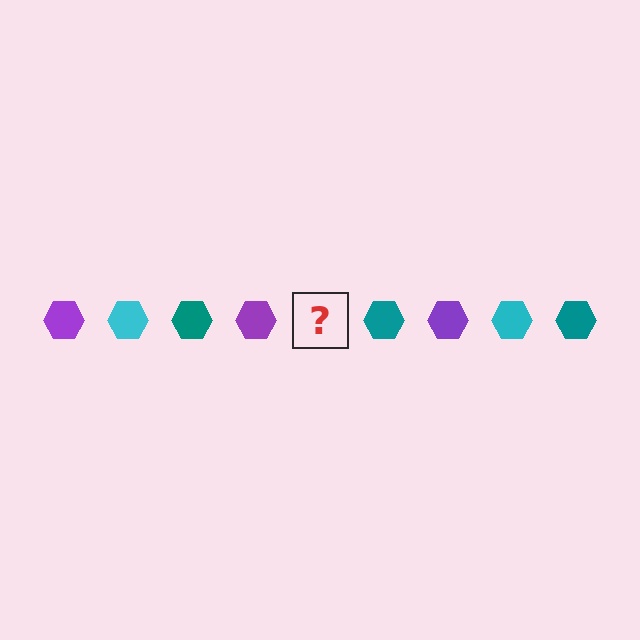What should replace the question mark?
The question mark should be replaced with a cyan hexagon.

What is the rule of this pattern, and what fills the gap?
The rule is that the pattern cycles through purple, cyan, teal hexagons. The gap should be filled with a cyan hexagon.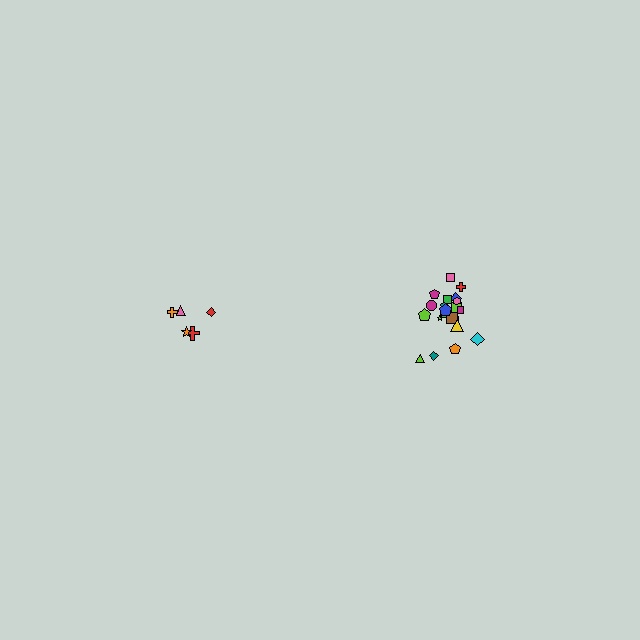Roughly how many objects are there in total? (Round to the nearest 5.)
Roughly 25 objects in total.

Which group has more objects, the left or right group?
The right group.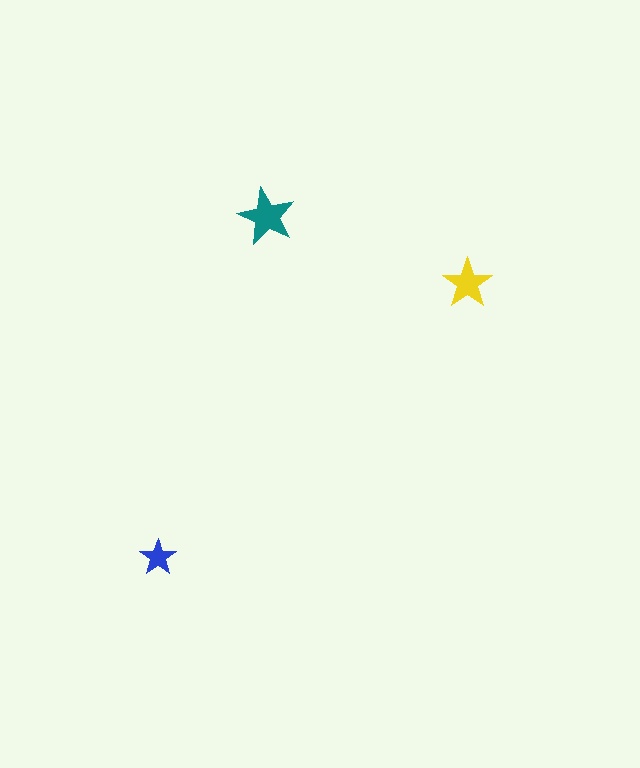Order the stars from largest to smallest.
the teal one, the yellow one, the blue one.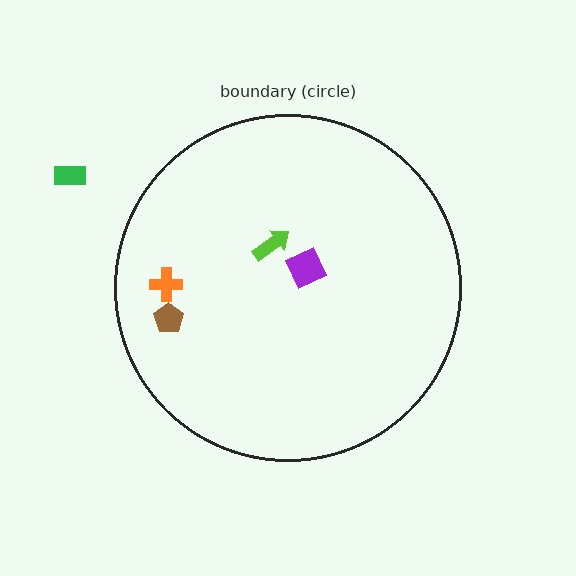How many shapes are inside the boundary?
4 inside, 1 outside.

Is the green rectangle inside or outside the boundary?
Outside.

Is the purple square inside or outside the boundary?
Inside.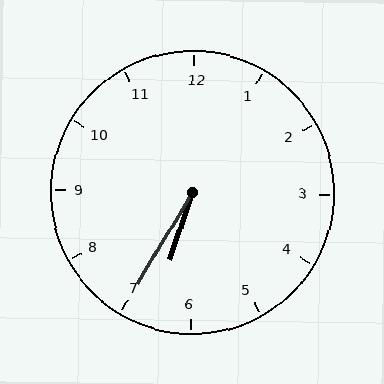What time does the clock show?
6:35.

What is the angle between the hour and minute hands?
Approximately 12 degrees.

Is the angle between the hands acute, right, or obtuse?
It is acute.